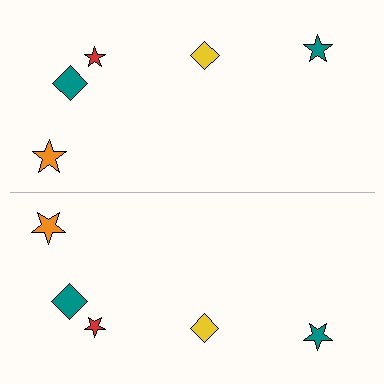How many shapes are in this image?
There are 10 shapes in this image.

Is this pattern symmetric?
Yes, this pattern has bilateral (reflection) symmetry.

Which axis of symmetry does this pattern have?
The pattern has a horizontal axis of symmetry running through the center of the image.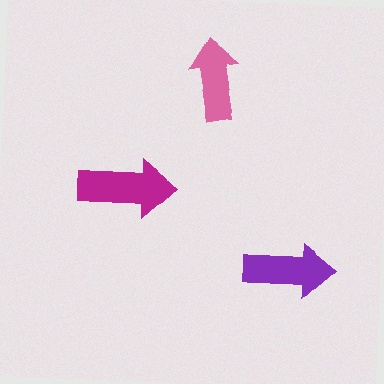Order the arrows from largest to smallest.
the magenta one, the purple one, the pink one.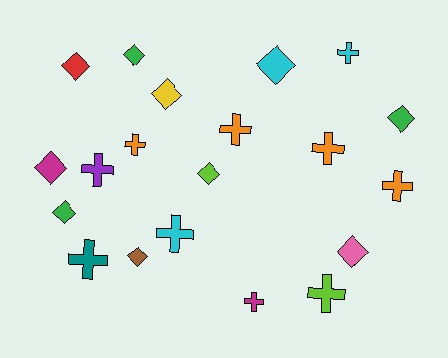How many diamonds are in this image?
There are 10 diamonds.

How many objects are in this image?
There are 20 objects.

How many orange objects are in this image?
There are 4 orange objects.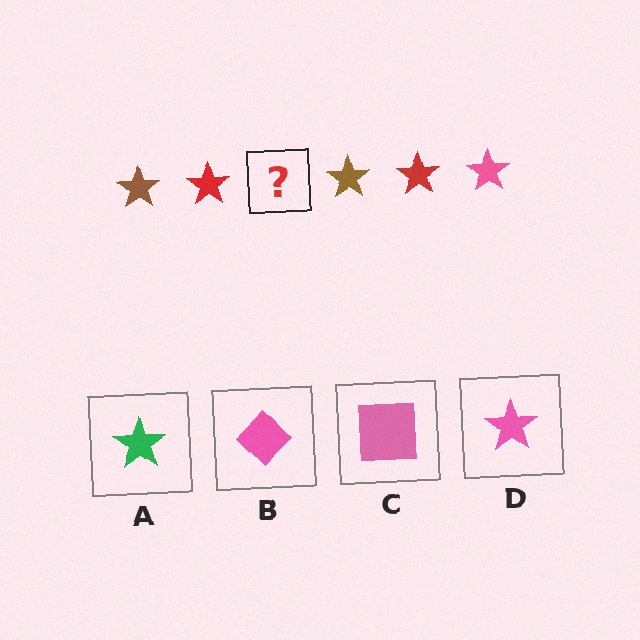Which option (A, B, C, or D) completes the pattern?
D.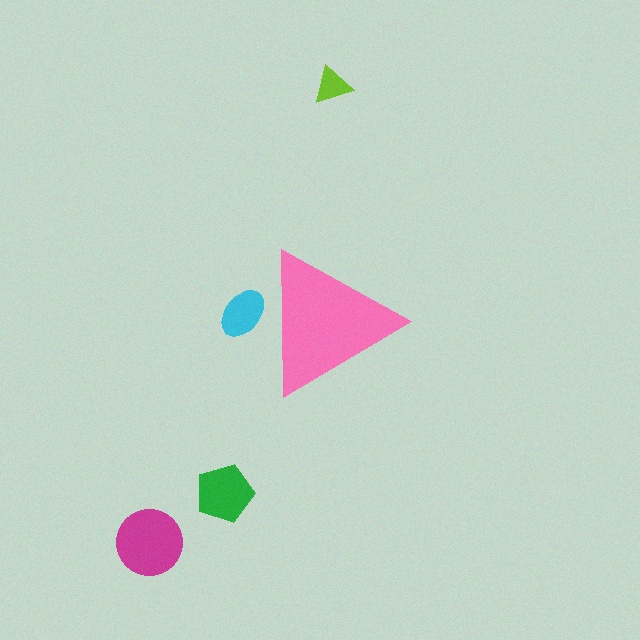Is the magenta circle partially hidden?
No, the magenta circle is fully visible.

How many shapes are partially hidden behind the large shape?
1 shape is partially hidden.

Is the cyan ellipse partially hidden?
Yes, the cyan ellipse is partially hidden behind the pink triangle.